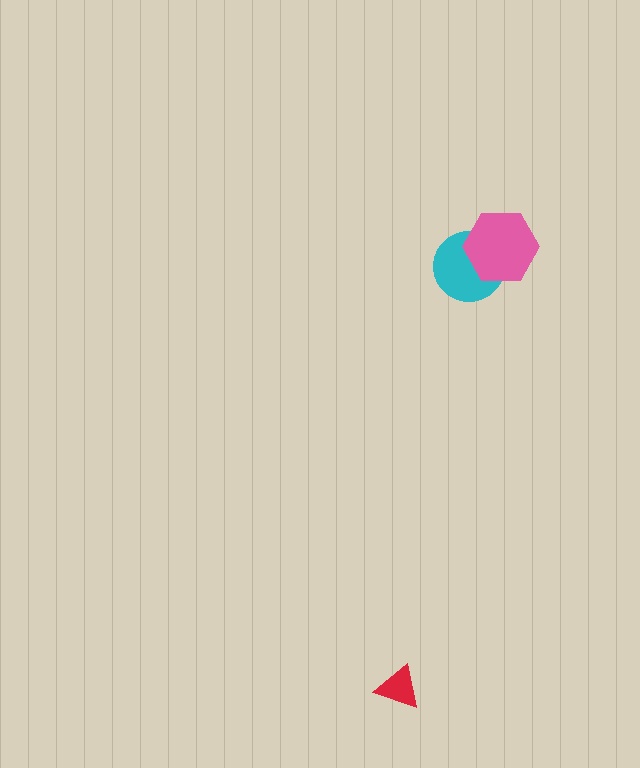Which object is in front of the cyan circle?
The pink hexagon is in front of the cyan circle.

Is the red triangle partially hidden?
No, no other shape covers it.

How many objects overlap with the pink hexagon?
1 object overlaps with the pink hexagon.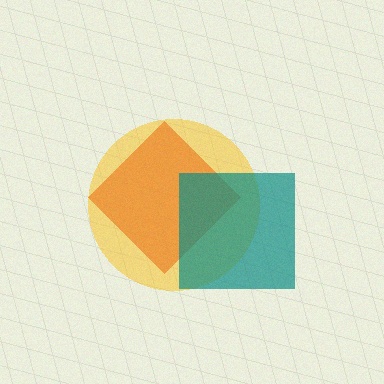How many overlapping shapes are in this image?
There are 3 overlapping shapes in the image.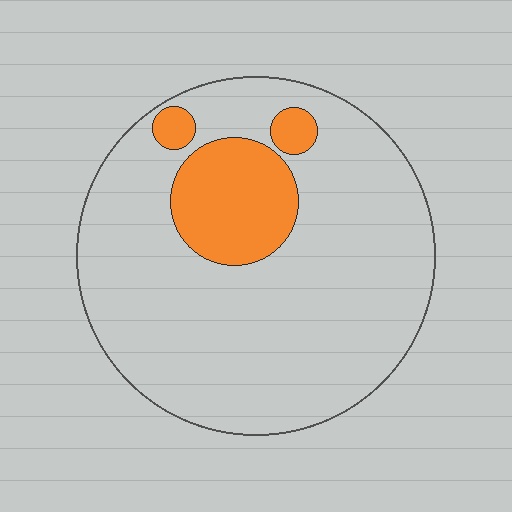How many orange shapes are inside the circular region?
3.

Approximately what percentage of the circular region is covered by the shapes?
Approximately 15%.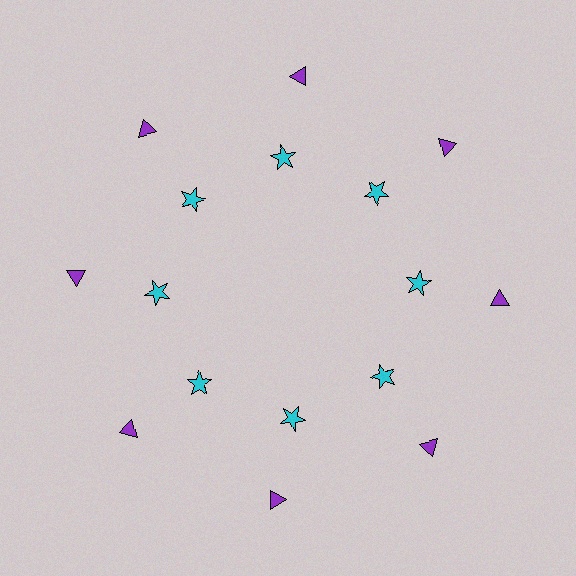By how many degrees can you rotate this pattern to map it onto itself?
The pattern maps onto itself every 45 degrees of rotation.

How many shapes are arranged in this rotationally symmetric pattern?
There are 16 shapes, arranged in 8 groups of 2.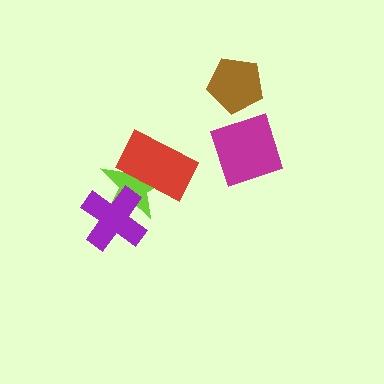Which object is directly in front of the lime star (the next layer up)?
The purple cross is directly in front of the lime star.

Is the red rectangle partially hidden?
No, no other shape covers it.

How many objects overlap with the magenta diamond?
0 objects overlap with the magenta diamond.